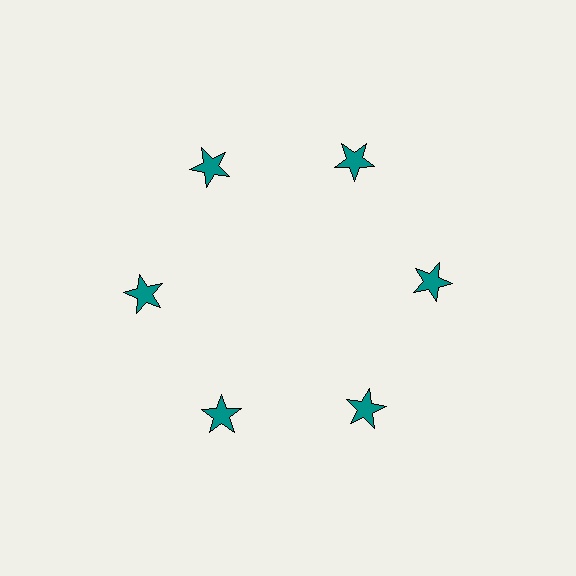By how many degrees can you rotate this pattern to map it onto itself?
The pattern maps onto itself every 60 degrees of rotation.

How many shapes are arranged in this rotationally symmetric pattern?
There are 6 shapes, arranged in 6 groups of 1.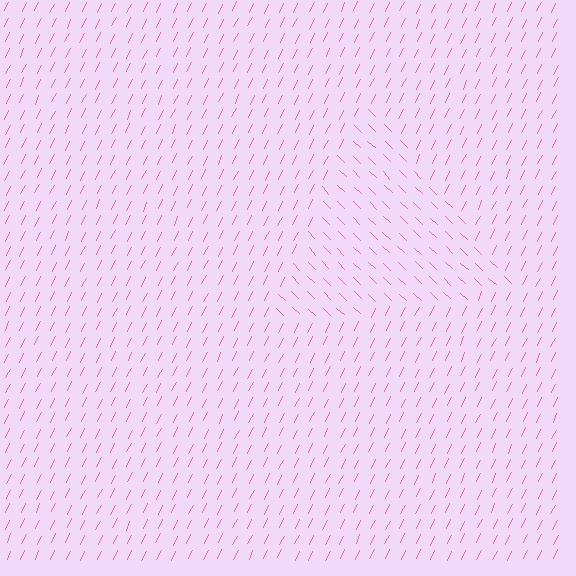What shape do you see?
I see a triangle.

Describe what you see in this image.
The image is filled with small pink line segments. A triangle region in the image has lines oriented differently from the surrounding lines, creating a visible texture boundary.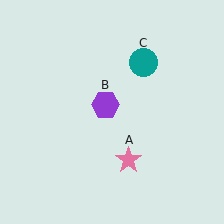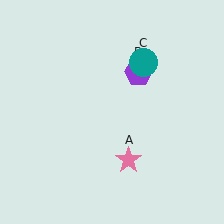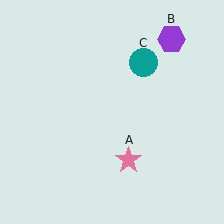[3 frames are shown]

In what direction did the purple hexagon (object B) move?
The purple hexagon (object B) moved up and to the right.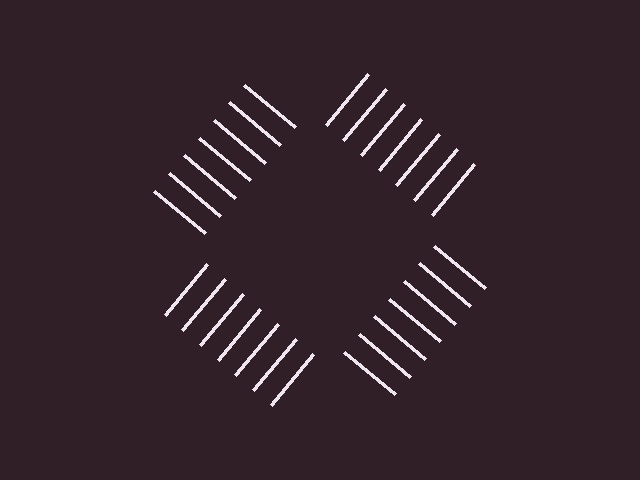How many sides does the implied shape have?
4 sides — the line-ends trace a square.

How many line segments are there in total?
28 — 7 along each of the 4 edges.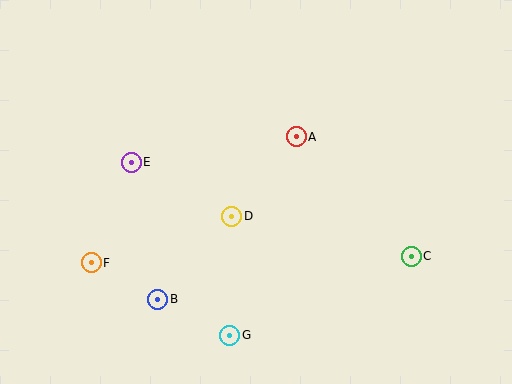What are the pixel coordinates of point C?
Point C is at (411, 256).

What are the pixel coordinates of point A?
Point A is at (296, 137).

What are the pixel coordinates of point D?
Point D is at (232, 216).